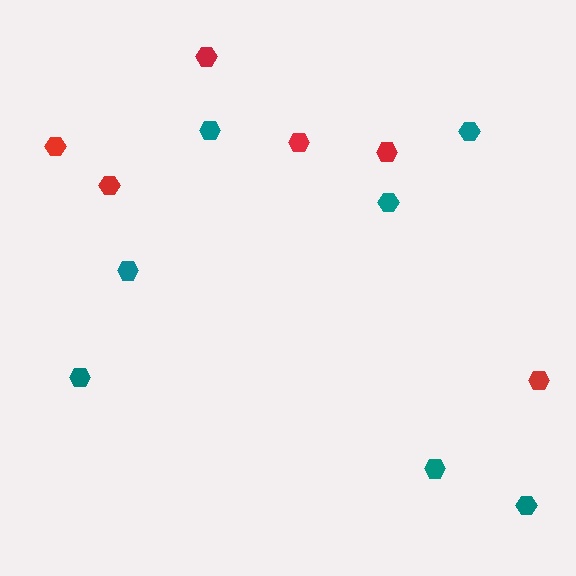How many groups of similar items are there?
There are 2 groups: one group of teal hexagons (7) and one group of red hexagons (6).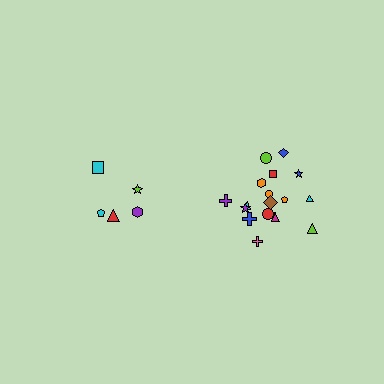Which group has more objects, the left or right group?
The right group.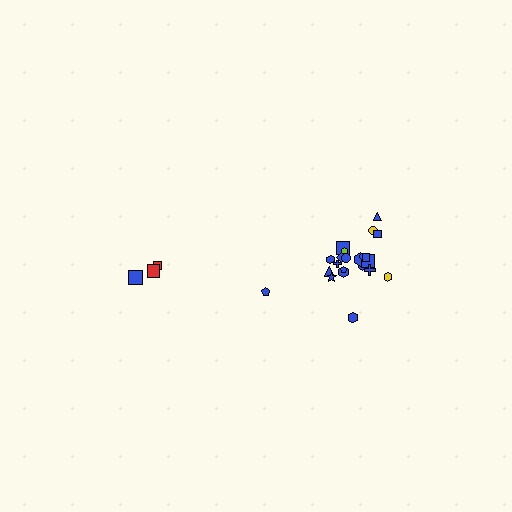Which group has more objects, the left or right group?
The right group.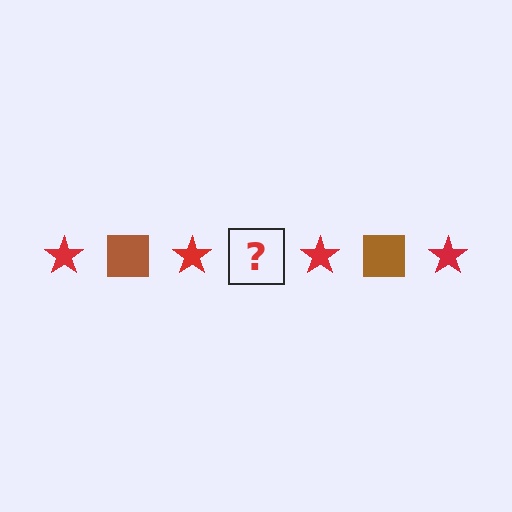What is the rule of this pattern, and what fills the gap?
The rule is that the pattern alternates between red star and brown square. The gap should be filled with a brown square.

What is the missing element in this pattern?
The missing element is a brown square.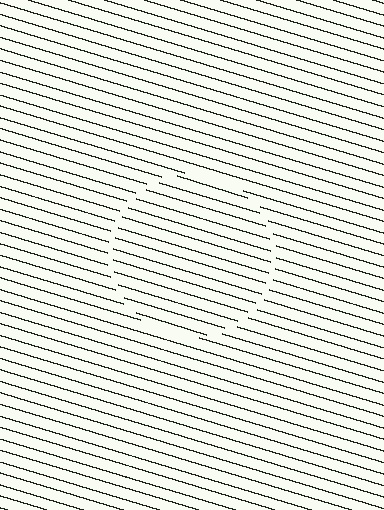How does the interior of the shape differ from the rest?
The interior of the shape contains the same grating, shifted by half a period — the contour is defined by the phase discontinuity where line-ends from the inner and outer gratings abut.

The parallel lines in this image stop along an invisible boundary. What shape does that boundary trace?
An illusory circle. The interior of the shape contains the same grating, shifted by half a period — the contour is defined by the phase discontinuity where line-ends from the inner and outer gratings abut.